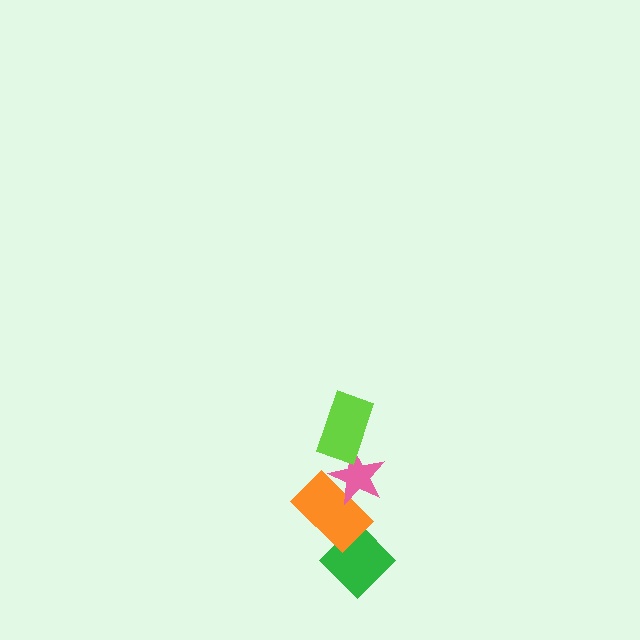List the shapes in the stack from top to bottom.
From top to bottom: the lime rectangle, the pink star, the orange rectangle, the green diamond.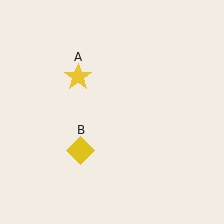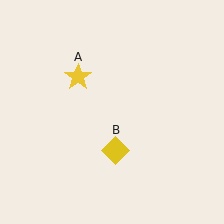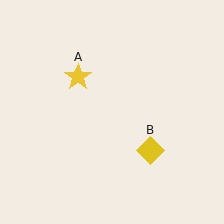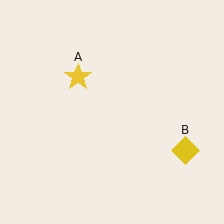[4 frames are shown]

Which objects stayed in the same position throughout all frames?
Yellow star (object A) remained stationary.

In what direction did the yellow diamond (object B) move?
The yellow diamond (object B) moved right.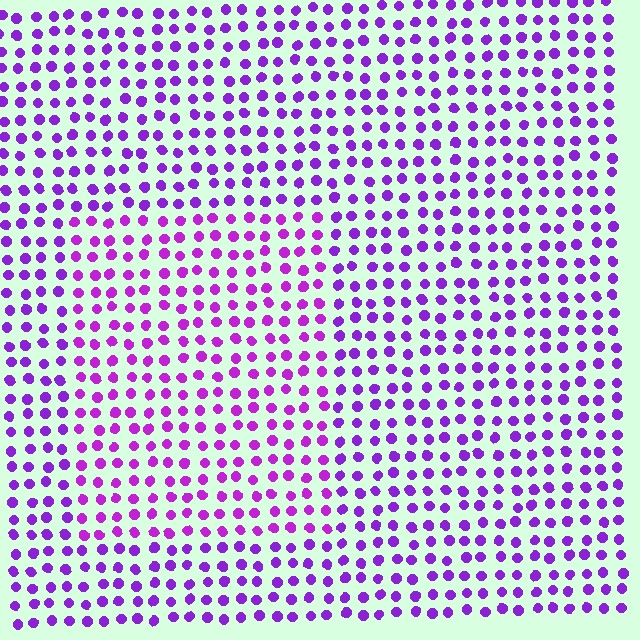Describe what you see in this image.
The image is filled with small purple elements in a uniform arrangement. A rectangle-shaped region is visible where the elements are tinted to a slightly different hue, forming a subtle color boundary.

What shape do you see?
I see a rectangle.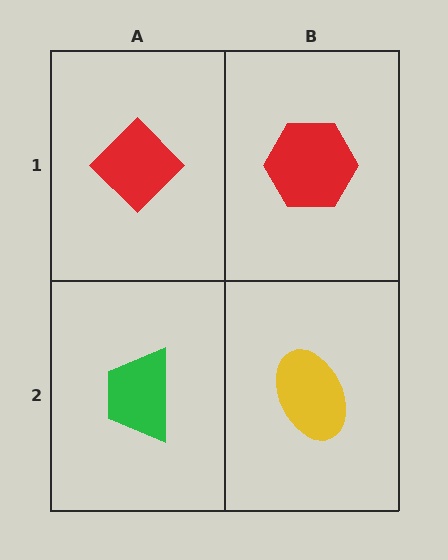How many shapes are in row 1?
2 shapes.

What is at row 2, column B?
A yellow ellipse.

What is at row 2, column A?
A green trapezoid.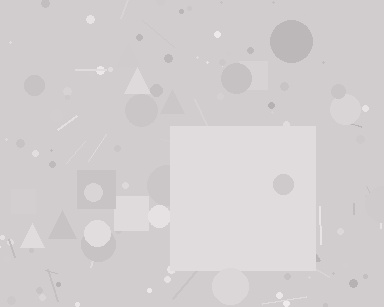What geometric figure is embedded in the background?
A square is embedded in the background.